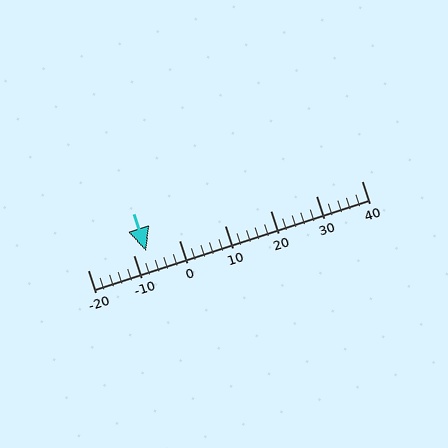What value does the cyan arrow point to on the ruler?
The cyan arrow points to approximately -7.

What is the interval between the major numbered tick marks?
The major tick marks are spaced 10 units apart.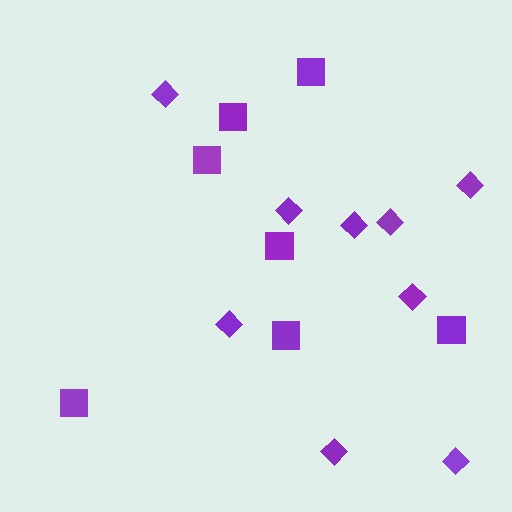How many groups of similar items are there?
There are 2 groups: one group of squares (7) and one group of diamonds (9).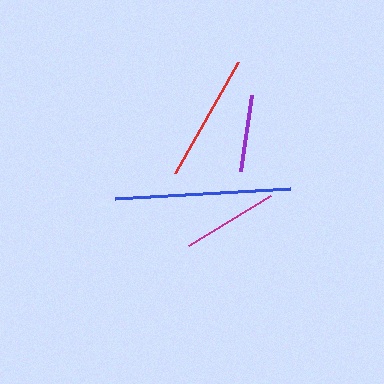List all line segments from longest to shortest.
From longest to shortest: blue, red, magenta, purple.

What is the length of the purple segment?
The purple segment is approximately 77 pixels long.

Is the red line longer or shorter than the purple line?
The red line is longer than the purple line.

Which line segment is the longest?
The blue line is the longest at approximately 175 pixels.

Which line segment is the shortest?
The purple line is the shortest at approximately 77 pixels.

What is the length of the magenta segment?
The magenta segment is approximately 96 pixels long.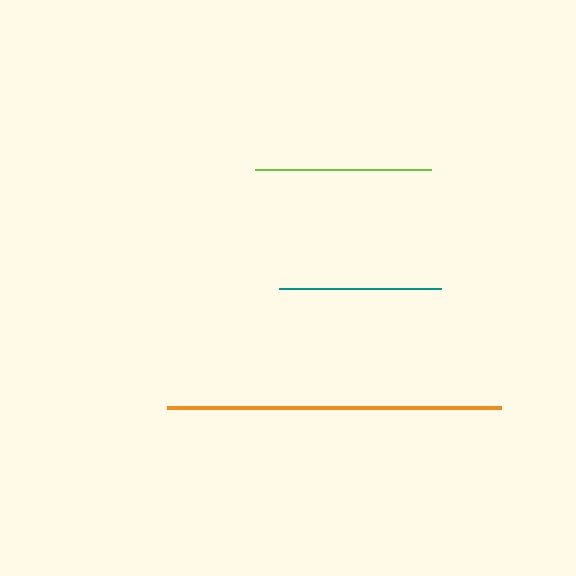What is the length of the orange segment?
The orange segment is approximately 334 pixels long.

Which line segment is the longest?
The orange line is the longest at approximately 334 pixels.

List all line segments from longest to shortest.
From longest to shortest: orange, lime, teal.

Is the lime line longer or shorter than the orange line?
The orange line is longer than the lime line.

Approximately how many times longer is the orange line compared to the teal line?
The orange line is approximately 2.1 times the length of the teal line.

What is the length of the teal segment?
The teal segment is approximately 162 pixels long.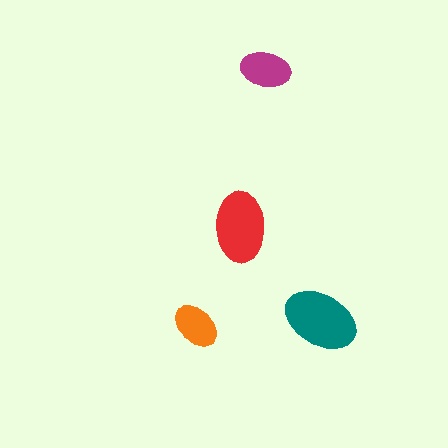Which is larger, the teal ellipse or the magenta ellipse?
The teal one.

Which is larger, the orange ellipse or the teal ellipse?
The teal one.